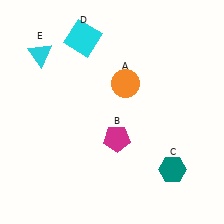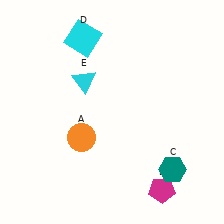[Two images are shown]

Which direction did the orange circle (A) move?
The orange circle (A) moved down.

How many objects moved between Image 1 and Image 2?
3 objects moved between the two images.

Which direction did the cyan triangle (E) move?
The cyan triangle (E) moved right.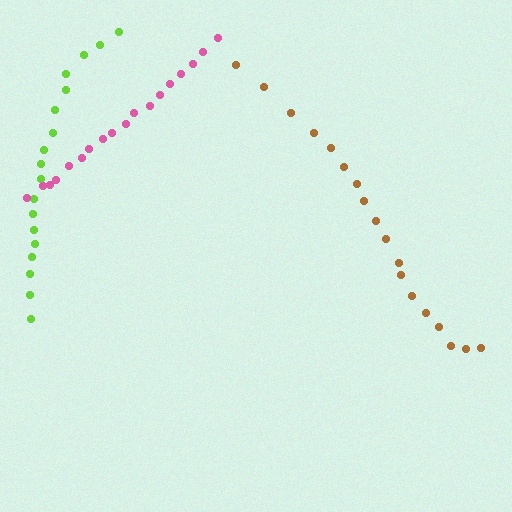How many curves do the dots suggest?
There are 3 distinct paths.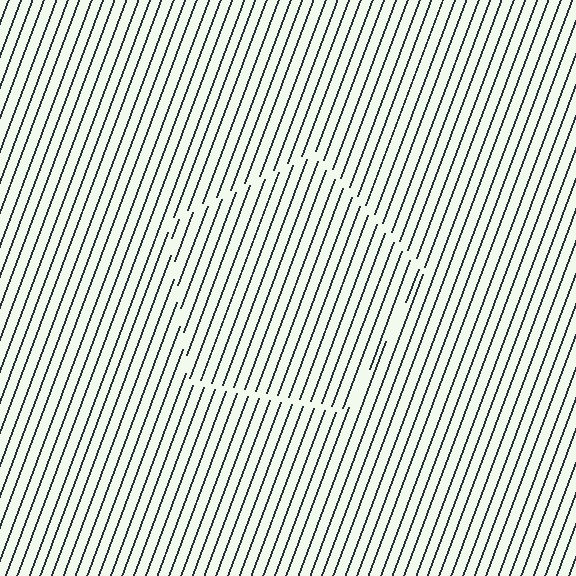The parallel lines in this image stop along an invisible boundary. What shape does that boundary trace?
An illusory pentagon. The interior of the shape contains the same grating, shifted by half a period — the contour is defined by the phase discontinuity where line-ends from the inner and outer gratings abut.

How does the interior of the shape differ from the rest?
The interior of the shape contains the same grating, shifted by half a period — the contour is defined by the phase discontinuity where line-ends from the inner and outer gratings abut.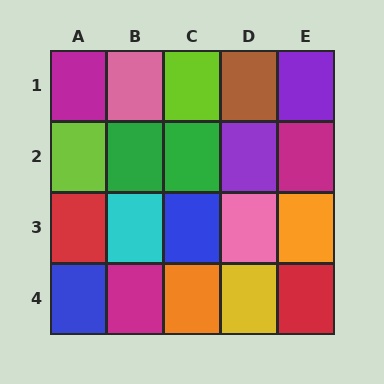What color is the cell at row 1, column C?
Lime.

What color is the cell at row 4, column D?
Yellow.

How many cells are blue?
2 cells are blue.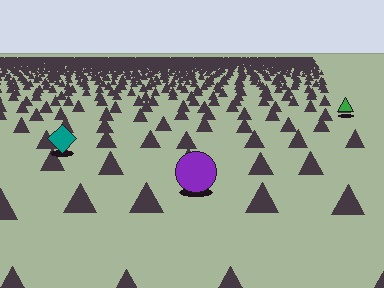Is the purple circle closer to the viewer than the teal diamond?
Yes. The purple circle is closer — you can tell from the texture gradient: the ground texture is coarser near it.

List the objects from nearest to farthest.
From nearest to farthest: the purple circle, the teal diamond, the green triangle.